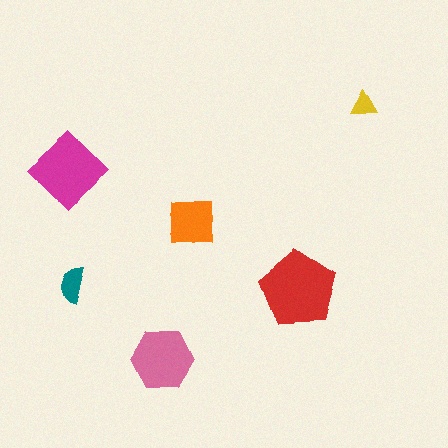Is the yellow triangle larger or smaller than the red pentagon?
Smaller.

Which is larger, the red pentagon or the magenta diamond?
The red pentagon.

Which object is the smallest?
The yellow triangle.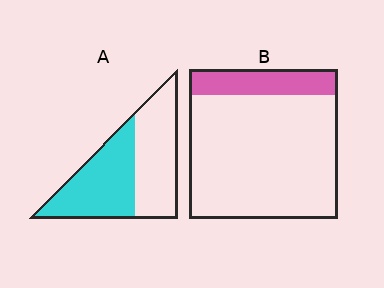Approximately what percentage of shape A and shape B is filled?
A is approximately 50% and B is approximately 15%.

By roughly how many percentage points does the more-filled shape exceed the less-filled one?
By roughly 35 percentage points (A over B).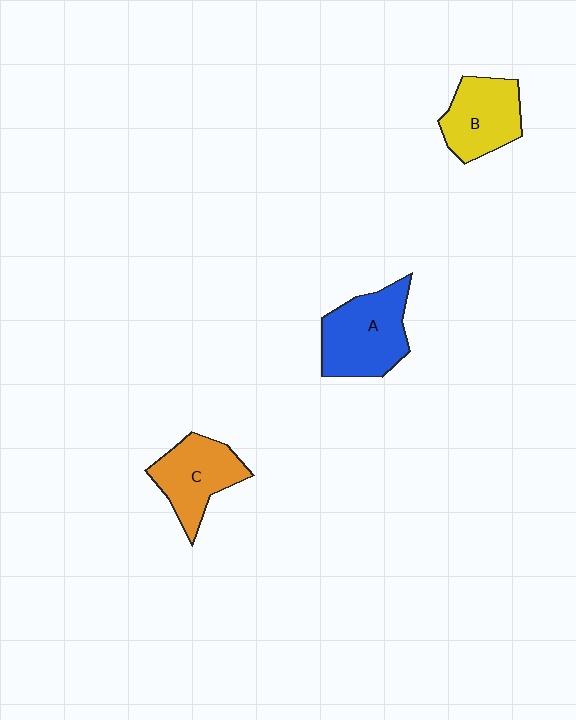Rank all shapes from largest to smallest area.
From largest to smallest: A (blue), C (orange), B (yellow).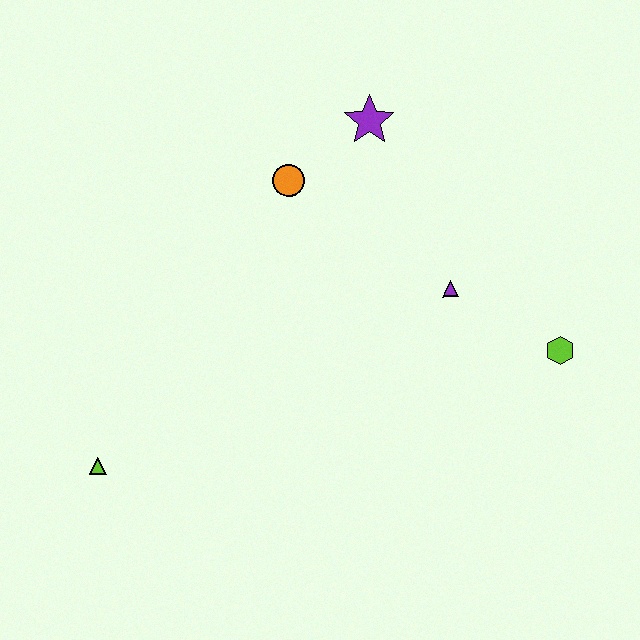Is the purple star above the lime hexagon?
Yes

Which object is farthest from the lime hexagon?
The lime triangle is farthest from the lime hexagon.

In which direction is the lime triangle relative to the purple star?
The lime triangle is below the purple star.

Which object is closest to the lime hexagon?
The purple triangle is closest to the lime hexagon.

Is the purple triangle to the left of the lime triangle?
No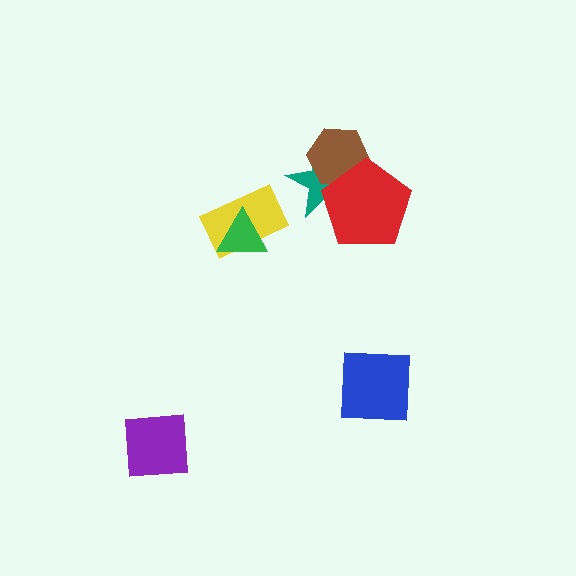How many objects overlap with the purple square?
0 objects overlap with the purple square.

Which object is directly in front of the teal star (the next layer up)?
The brown hexagon is directly in front of the teal star.